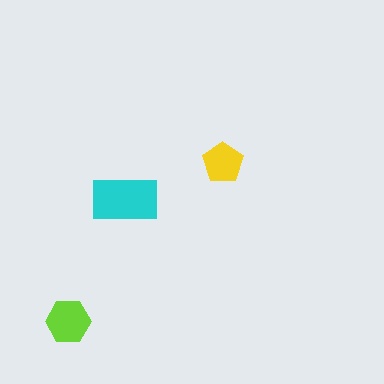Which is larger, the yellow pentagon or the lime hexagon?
The lime hexagon.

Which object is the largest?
The cyan rectangle.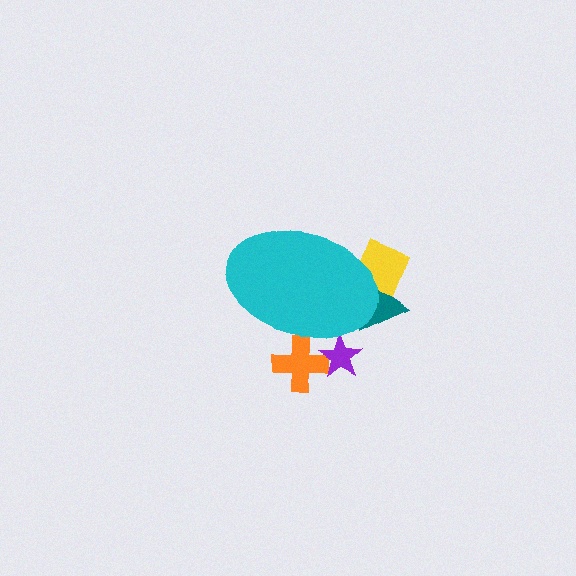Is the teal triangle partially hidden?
Yes, the teal triangle is partially hidden behind the cyan ellipse.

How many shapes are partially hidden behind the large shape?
4 shapes are partially hidden.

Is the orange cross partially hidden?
Yes, the orange cross is partially hidden behind the cyan ellipse.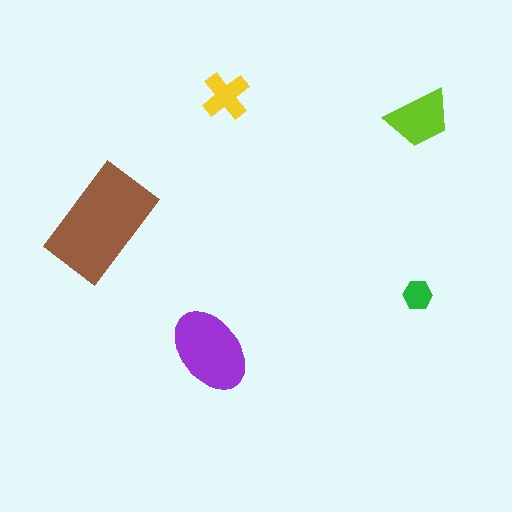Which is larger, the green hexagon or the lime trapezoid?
The lime trapezoid.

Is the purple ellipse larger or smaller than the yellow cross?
Larger.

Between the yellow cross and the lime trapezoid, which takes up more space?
The lime trapezoid.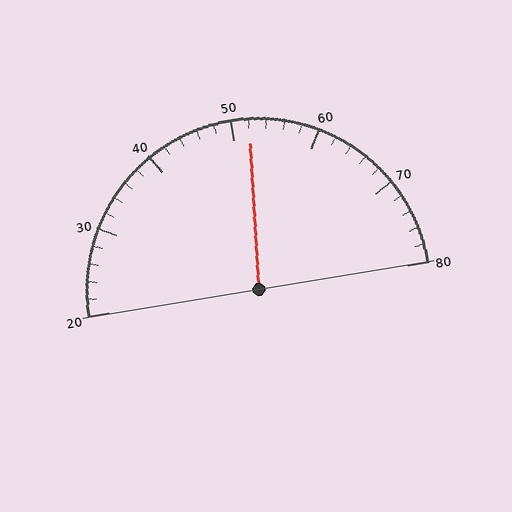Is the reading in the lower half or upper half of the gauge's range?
The reading is in the upper half of the range (20 to 80).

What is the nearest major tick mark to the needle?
The nearest major tick mark is 50.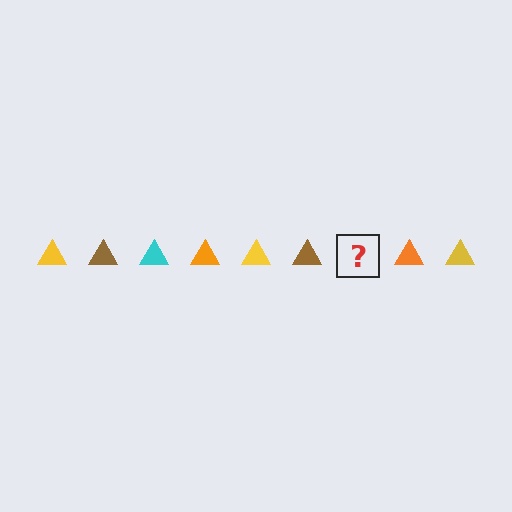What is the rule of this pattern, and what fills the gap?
The rule is that the pattern cycles through yellow, brown, cyan, orange triangles. The gap should be filled with a cyan triangle.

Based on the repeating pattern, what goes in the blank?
The blank should be a cyan triangle.